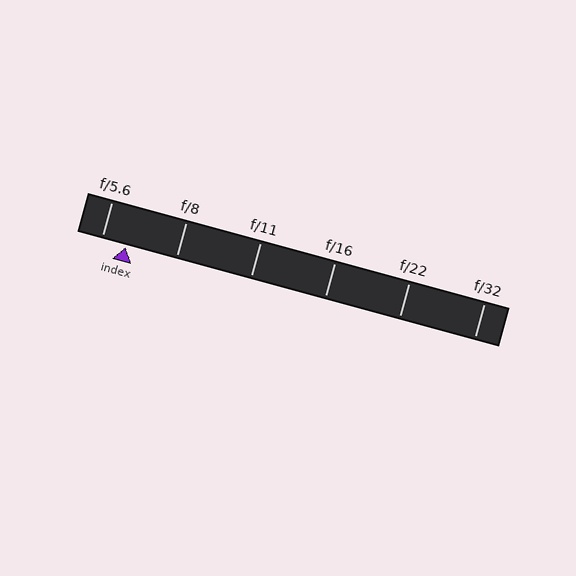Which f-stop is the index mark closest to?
The index mark is closest to f/5.6.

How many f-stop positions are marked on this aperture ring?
There are 6 f-stop positions marked.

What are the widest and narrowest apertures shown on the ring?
The widest aperture shown is f/5.6 and the narrowest is f/32.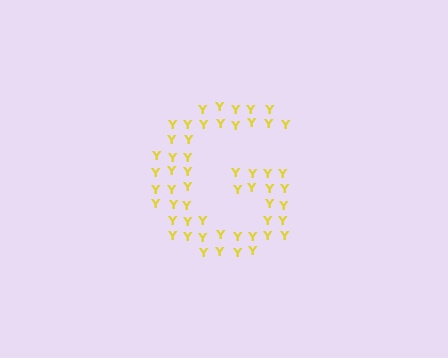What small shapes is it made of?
It is made of small letter Y's.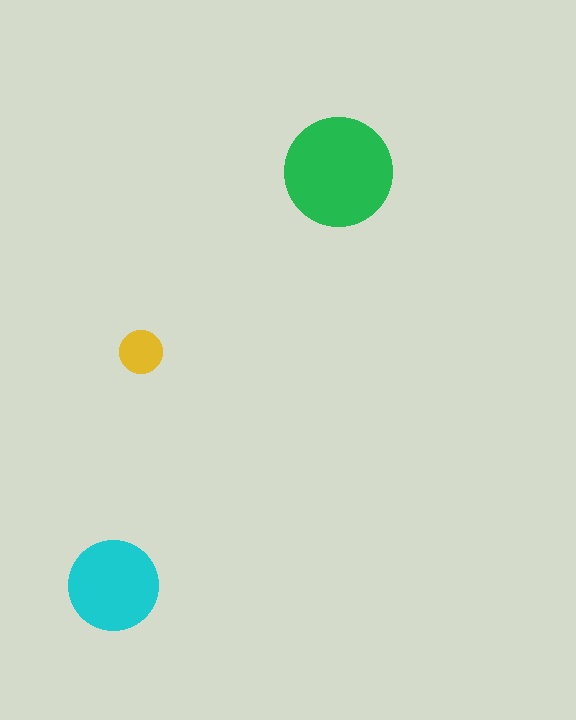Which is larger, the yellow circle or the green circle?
The green one.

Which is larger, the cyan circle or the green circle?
The green one.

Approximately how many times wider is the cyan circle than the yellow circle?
About 2 times wider.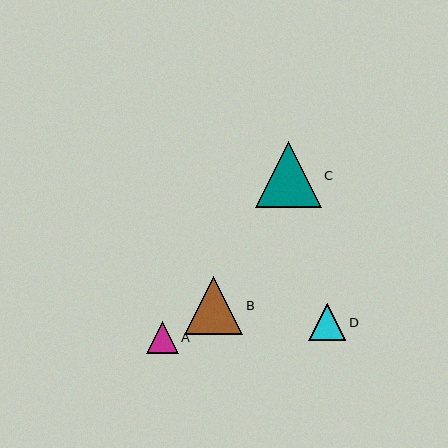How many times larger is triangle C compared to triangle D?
Triangle C is approximately 1.8 times the size of triangle D.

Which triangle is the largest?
Triangle C is the largest with a size of approximately 66 pixels.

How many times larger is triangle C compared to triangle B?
Triangle C is approximately 1.1 times the size of triangle B.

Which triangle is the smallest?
Triangle A is the smallest with a size of approximately 31 pixels.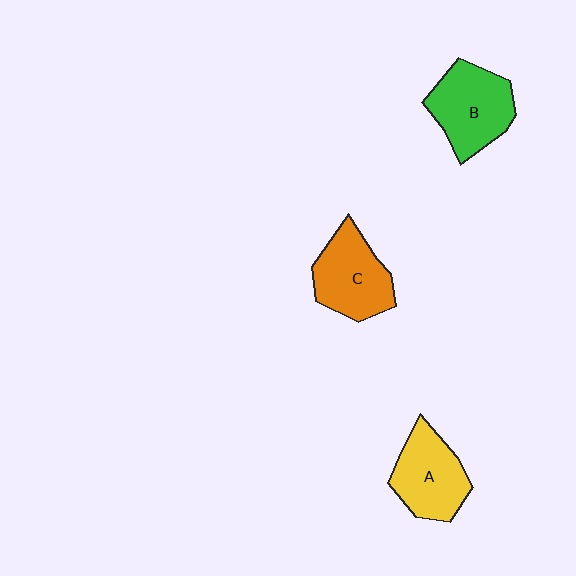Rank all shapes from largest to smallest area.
From largest to smallest: B (green), C (orange), A (yellow).